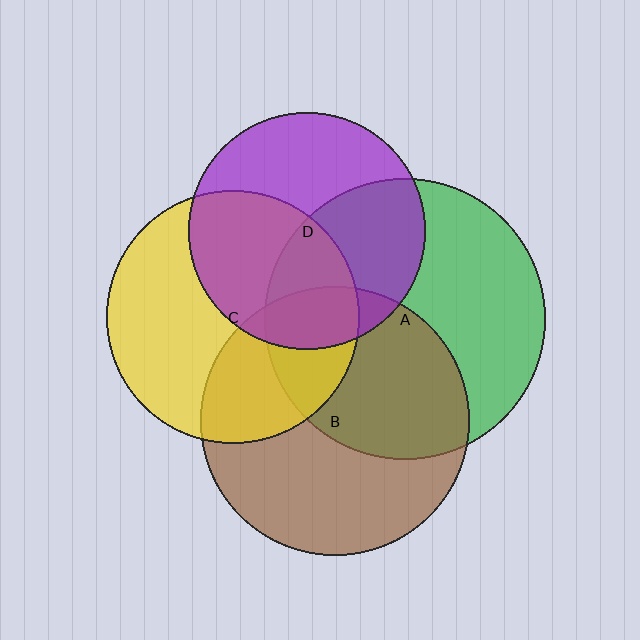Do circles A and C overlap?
Yes.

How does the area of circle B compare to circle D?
Approximately 1.3 times.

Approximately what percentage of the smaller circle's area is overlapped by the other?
Approximately 25%.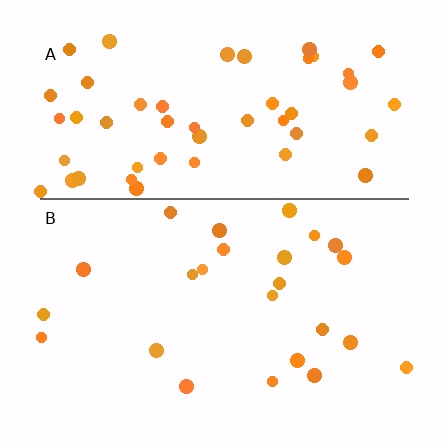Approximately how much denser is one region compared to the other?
Approximately 2.2× — region A over region B.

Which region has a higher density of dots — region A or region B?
A (the top).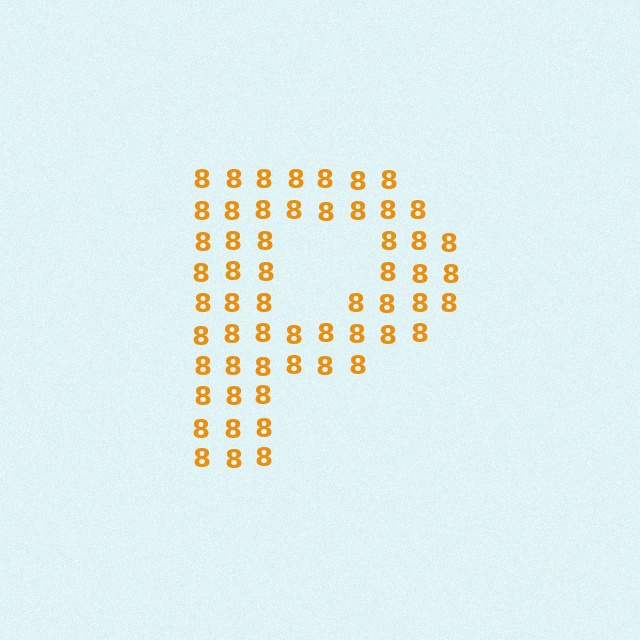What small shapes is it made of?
It is made of small digit 8's.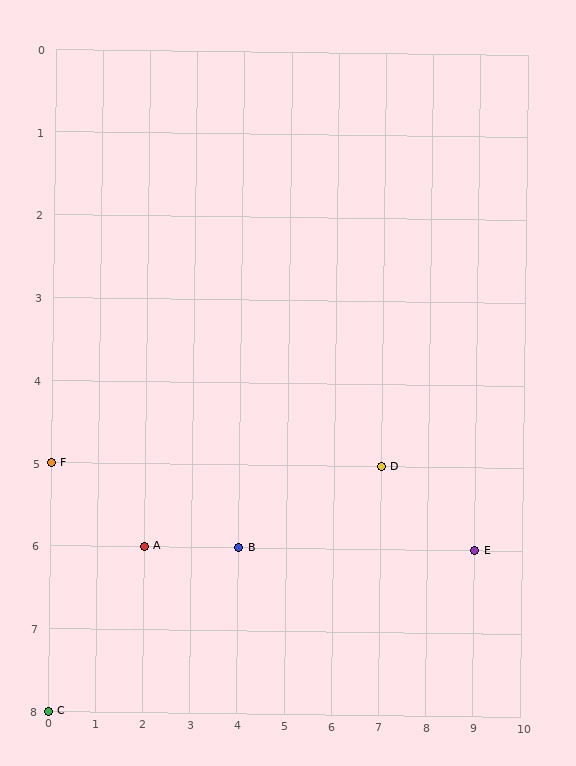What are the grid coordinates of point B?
Point B is at grid coordinates (4, 6).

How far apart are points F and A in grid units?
Points F and A are 2 columns and 1 row apart (about 2.2 grid units diagonally).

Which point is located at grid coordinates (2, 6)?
Point A is at (2, 6).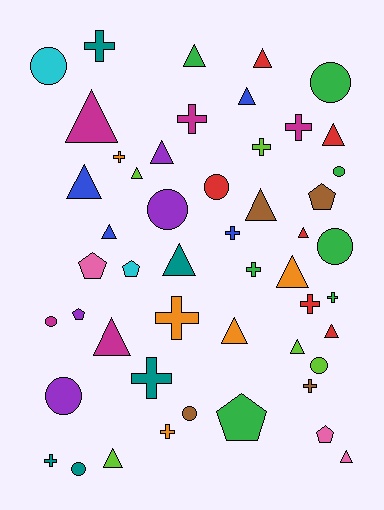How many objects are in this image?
There are 50 objects.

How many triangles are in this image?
There are 19 triangles.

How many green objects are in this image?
There are 7 green objects.